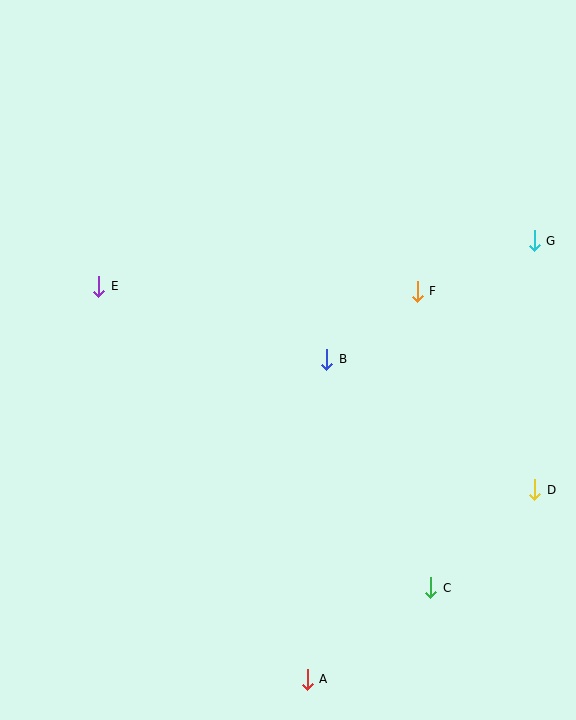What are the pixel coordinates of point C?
Point C is at (431, 588).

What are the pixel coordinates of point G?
Point G is at (534, 241).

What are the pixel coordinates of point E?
Point E is at (99, 286).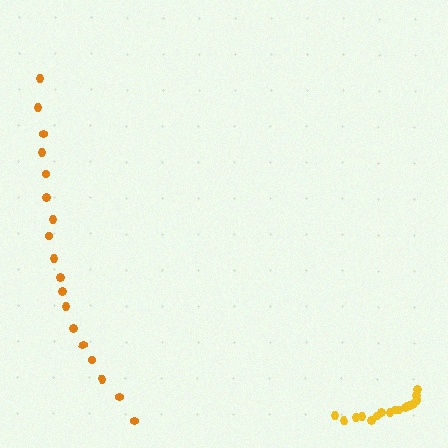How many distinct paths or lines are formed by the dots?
There are 2 distinct paths.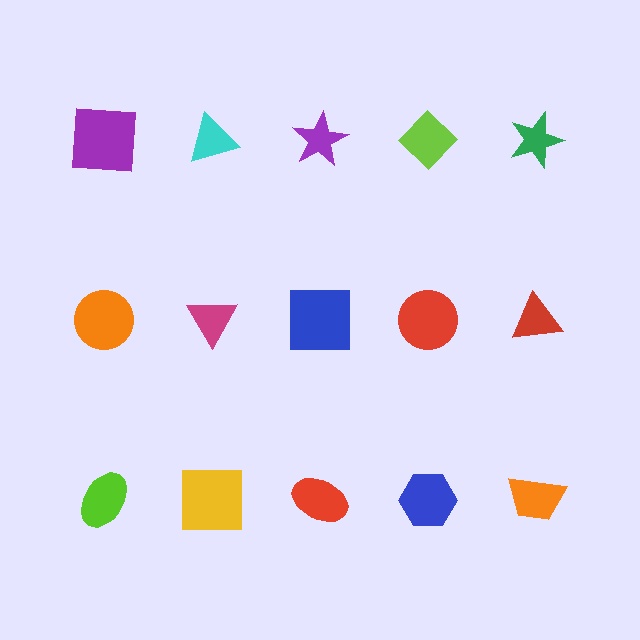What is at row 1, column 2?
A cyan triangle.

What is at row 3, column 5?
An orange trapezoid.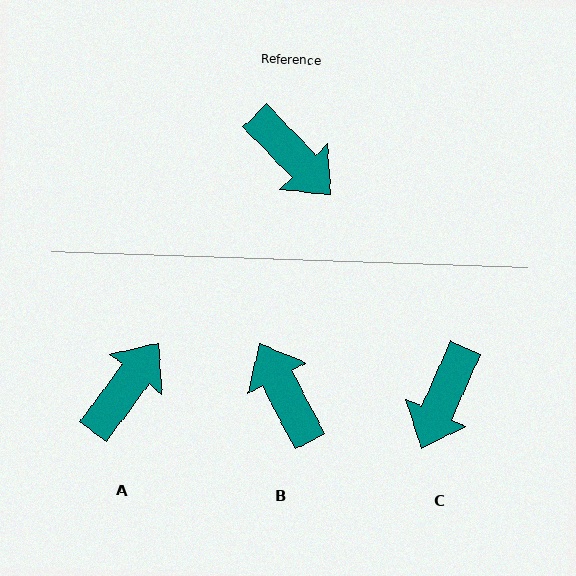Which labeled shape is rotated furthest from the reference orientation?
B, about 163 degrees away.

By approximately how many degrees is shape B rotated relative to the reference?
Approximately 163 degrees counter-clockwise.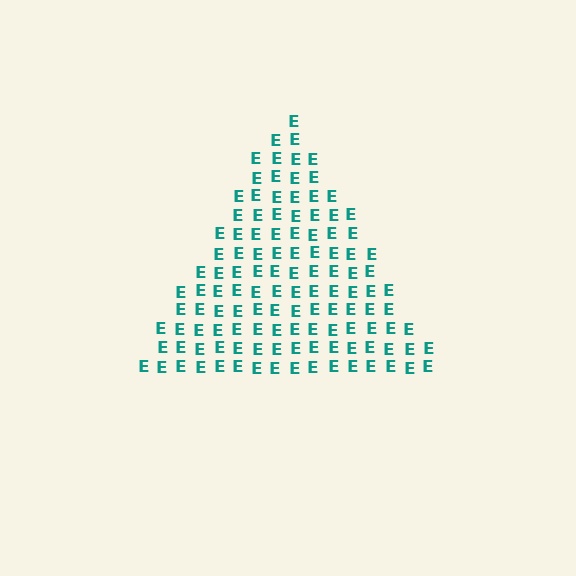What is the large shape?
The large shape is a triangle.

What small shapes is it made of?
It is made of small letter E's.